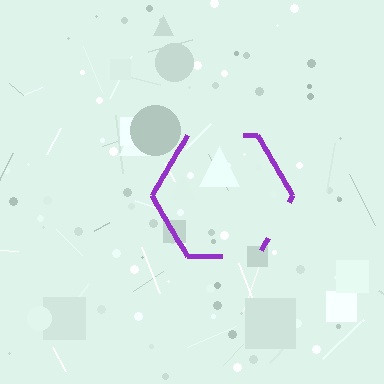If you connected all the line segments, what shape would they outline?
They would outline a hexagon.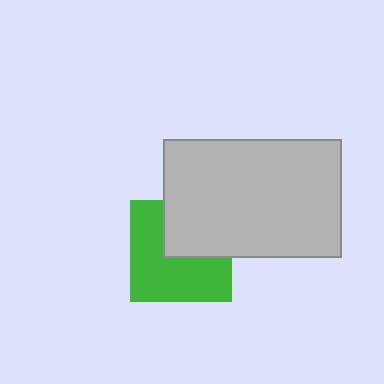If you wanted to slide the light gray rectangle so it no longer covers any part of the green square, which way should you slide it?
Slide it toward the upper-right — that is the most direct way to separate the two shapes.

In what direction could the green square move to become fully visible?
The green square could move toward the lower-left. That would shift it out from behind the light gray rectangle entirely.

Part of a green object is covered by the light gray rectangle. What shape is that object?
It is a square.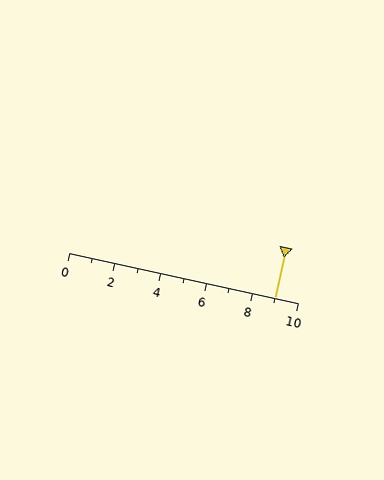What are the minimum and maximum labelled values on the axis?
The axis runs from 0 to 10.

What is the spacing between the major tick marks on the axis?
The major ticks are spaced 2 apart.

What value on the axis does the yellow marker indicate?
The marker indicates approximately 9.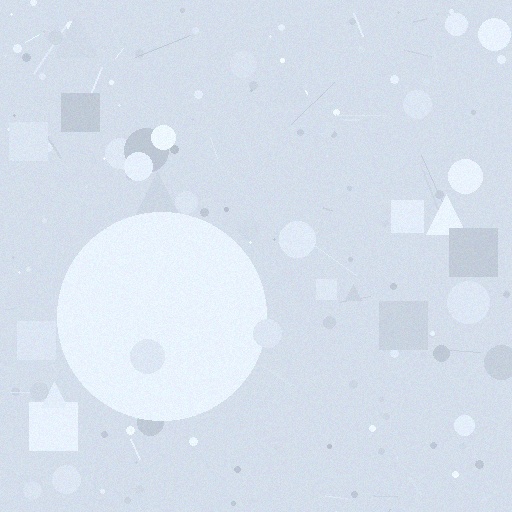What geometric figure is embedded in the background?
A circle is embedded in the background.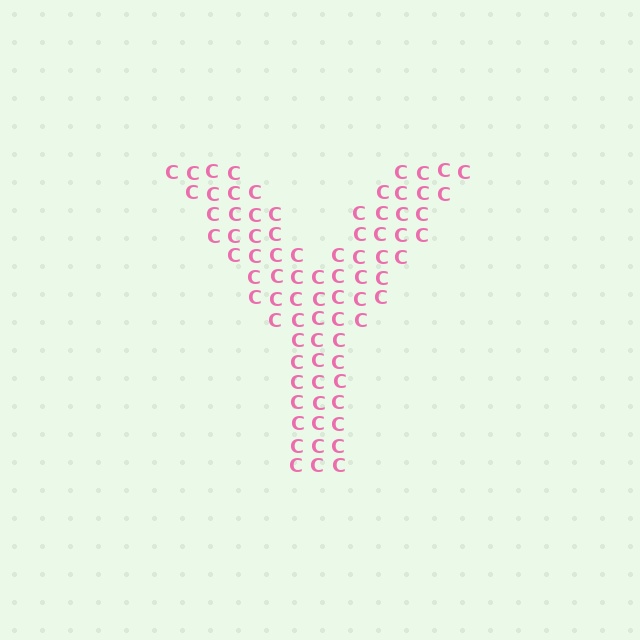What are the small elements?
The small elements are letter C's.